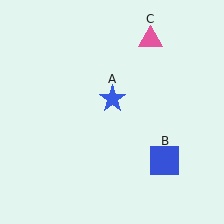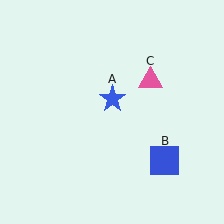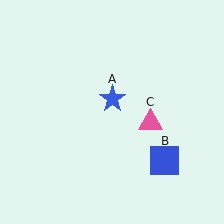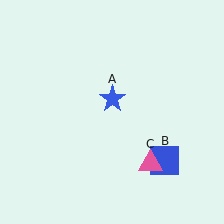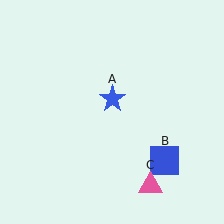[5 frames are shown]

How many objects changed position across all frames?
1 object changed position: pink triangle (object C).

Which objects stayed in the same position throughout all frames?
Blue star (object A) and blue square (object B) remained stationary.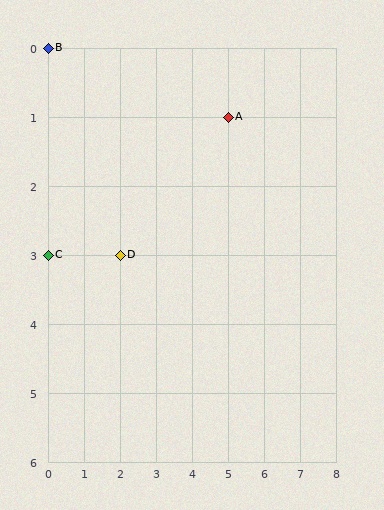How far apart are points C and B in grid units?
Points C and B are 3 rows apart.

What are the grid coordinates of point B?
Point B is at grid coordinates (0, 0).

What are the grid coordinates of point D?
Point D is at grid coordinates (2, 3).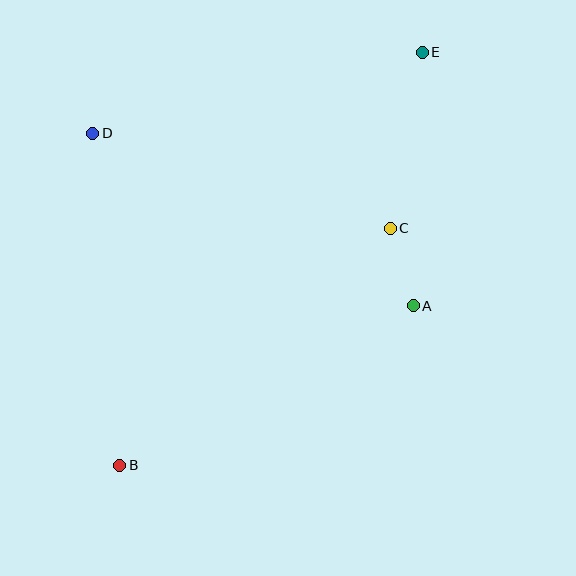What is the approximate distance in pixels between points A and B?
The distance between A and B is approximately 334 pixels.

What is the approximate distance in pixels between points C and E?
The distance between C and E is approximately 179 pixels.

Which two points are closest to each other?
Points A and C are closest to each other.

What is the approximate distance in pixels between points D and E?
The distance between D and E is approximately 340 pixels.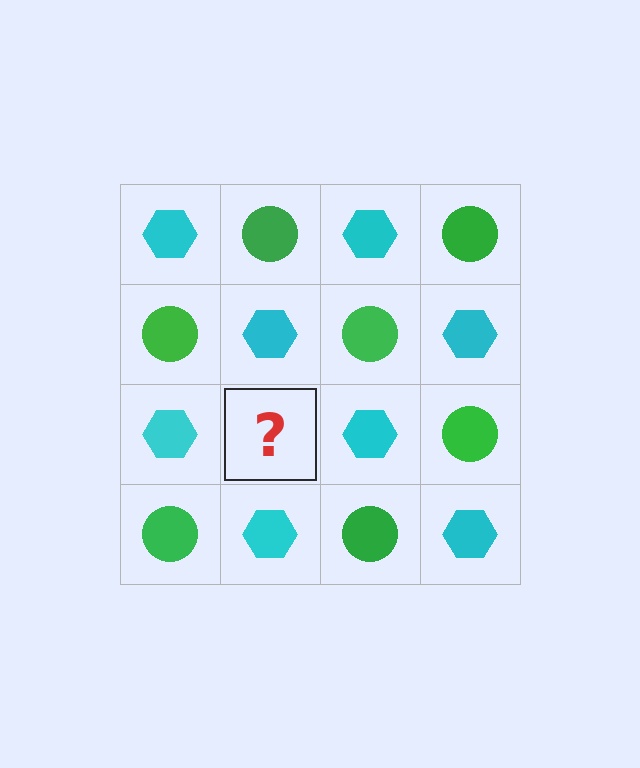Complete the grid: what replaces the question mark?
The question mark should be replaced with a green circle.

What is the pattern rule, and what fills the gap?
The rule is that it alternates cyan hexagon and green circle in a checkerboard pattern. The gap should be filled with a green circle.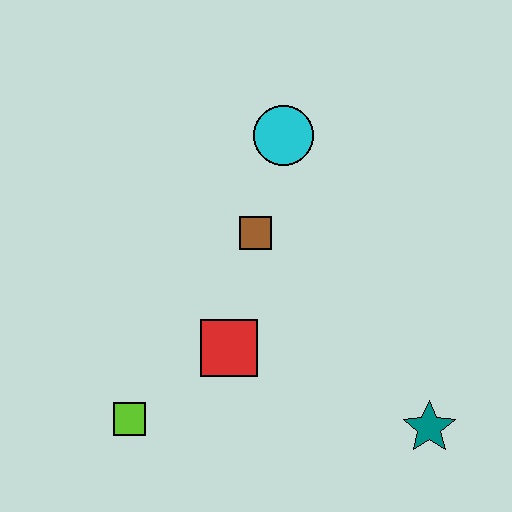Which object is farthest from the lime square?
The cyan circle is farthest from the lime square.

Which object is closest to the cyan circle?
The brown square is closest to the cyan circle.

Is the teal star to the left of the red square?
No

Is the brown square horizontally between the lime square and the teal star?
Yes